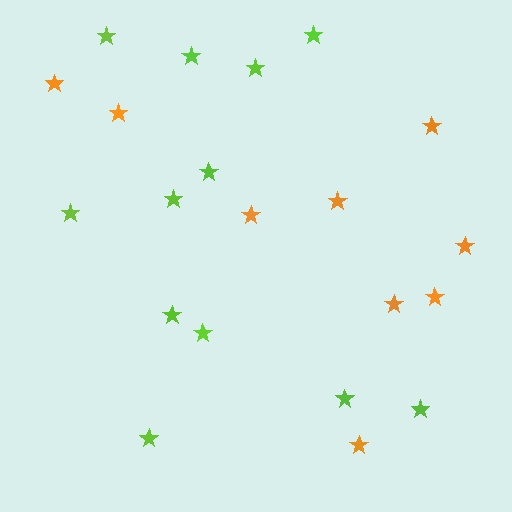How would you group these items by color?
There are 2 groups: one group of orange stars (9) and one group of lime stars (12).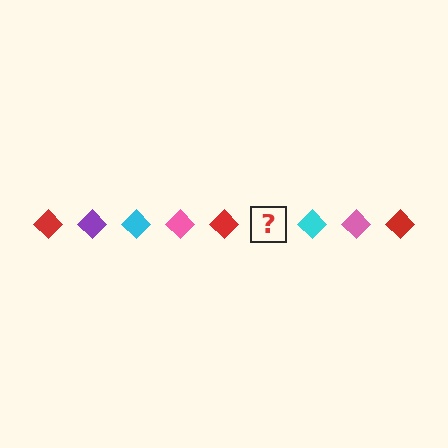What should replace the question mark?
The question mark should be replaced with a purple diamond.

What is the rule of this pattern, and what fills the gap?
The rule is that the pattern cycles through red, purple, cyan, pink diamonds. The gap should be filled with a purple diamond.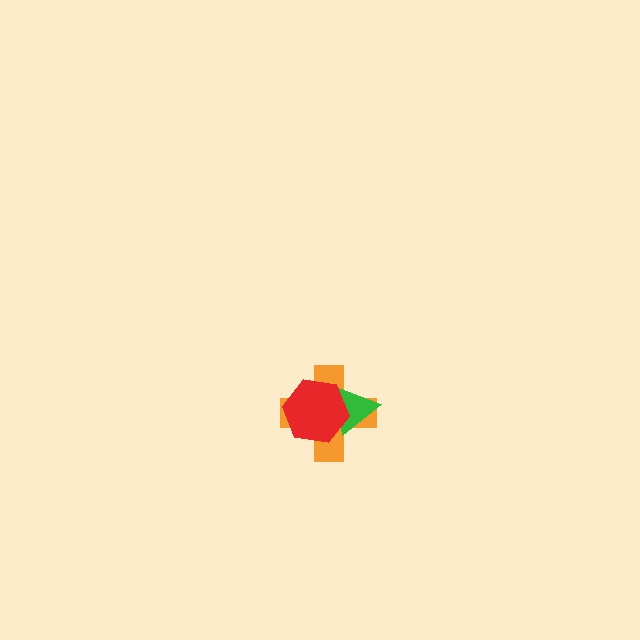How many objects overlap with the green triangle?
2 objects overlap with the green triangle.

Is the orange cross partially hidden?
Yes, it is partially covered by another shape.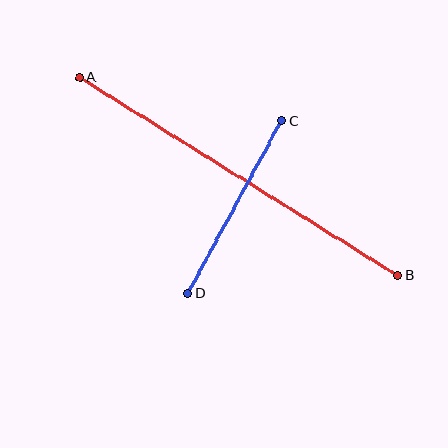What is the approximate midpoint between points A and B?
The midpoint is at approximately (239, 177) pixels.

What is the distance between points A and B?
The distance is approximately 374 pixels.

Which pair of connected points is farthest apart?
Points A and B are farthest apart.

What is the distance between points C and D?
The distance is approximately 196 pixels.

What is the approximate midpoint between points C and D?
The midpoint is at approximately (235, 207) pixels.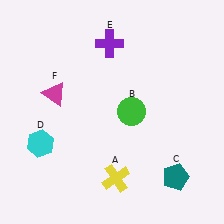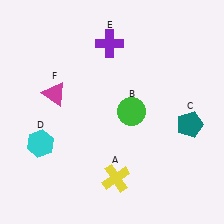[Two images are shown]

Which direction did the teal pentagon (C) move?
The teal pentagon (C) moved up.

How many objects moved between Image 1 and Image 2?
1 object moved between the two images.